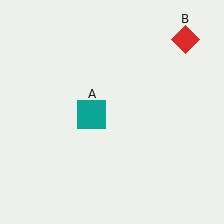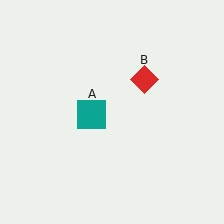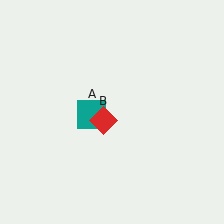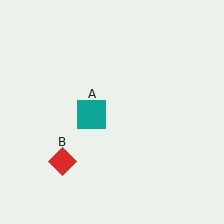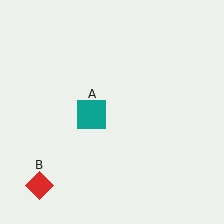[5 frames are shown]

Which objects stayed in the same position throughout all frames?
Teal square (object A) remained stationary.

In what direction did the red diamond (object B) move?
The red diamond (object B) moved down and to the left.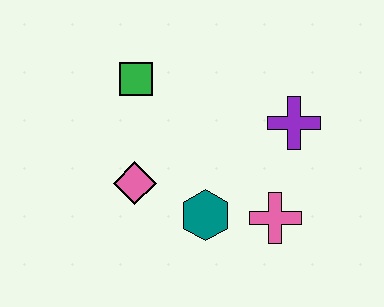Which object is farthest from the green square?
The pink cross is farthest from the green square.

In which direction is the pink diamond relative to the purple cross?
The pink diamond is to the left of the purple cross.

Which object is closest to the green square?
The pink diamond is closest to the green square.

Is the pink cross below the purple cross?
Yes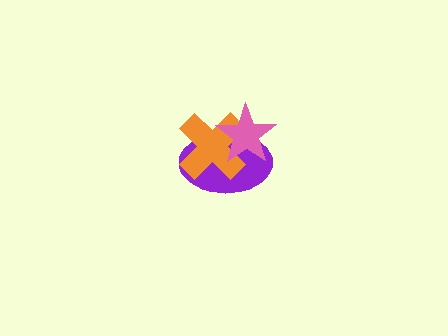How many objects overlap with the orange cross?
2 objects overlap with the orange cross.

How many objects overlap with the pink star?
2 objects overlap with the pink star.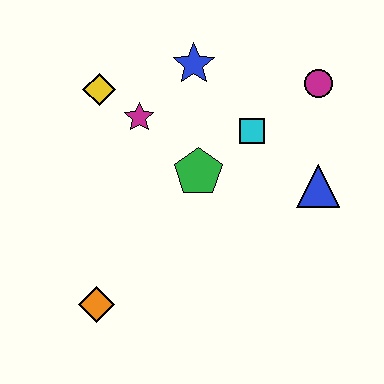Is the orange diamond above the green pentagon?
No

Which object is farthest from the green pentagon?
The orange diamond is farthest from the green pentagon.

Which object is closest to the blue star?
The magenta star is closest to the blue star.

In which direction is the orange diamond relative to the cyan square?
The orange diamond is below the cyan square.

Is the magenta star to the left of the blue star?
Yes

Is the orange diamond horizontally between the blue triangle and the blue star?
No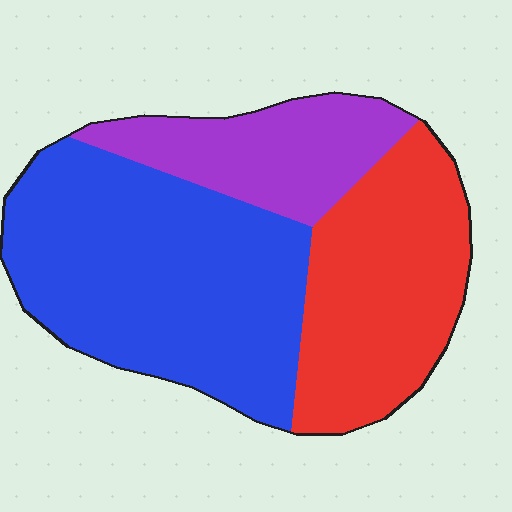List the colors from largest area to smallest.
From largest to smallest: blue, red, purple.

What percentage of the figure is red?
Red takes up about one third (1/3) of the figure.